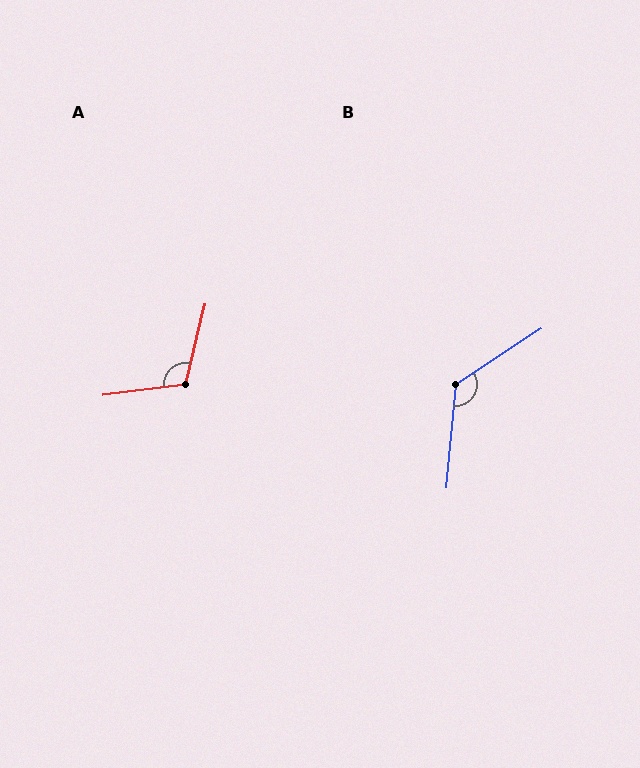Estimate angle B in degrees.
Approximately 128 degrees.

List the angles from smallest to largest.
A (110°), B (128°).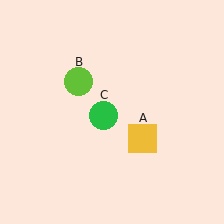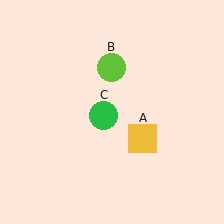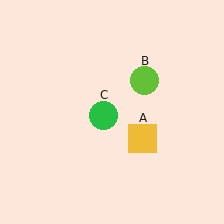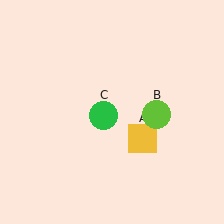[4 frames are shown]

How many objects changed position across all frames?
1 object changed position: lime circle (object B).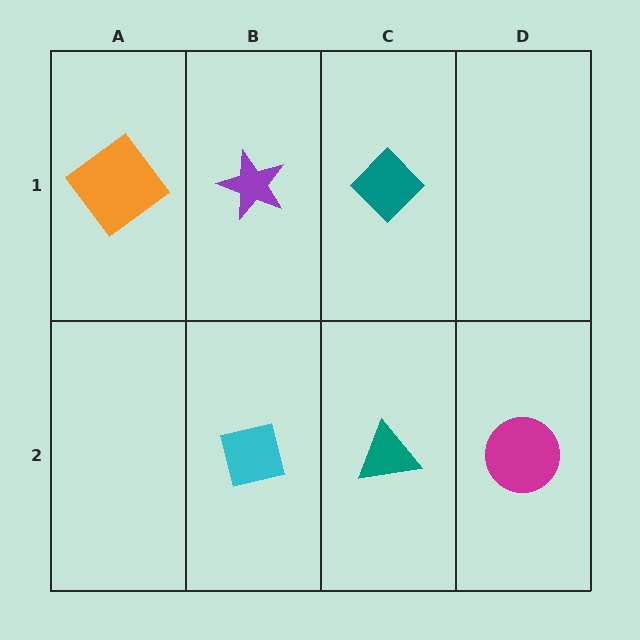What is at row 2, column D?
A magenta circle.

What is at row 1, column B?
A purple star.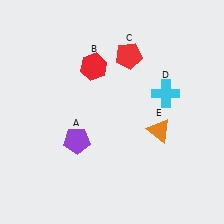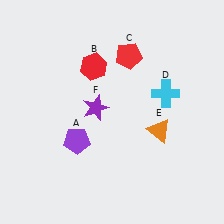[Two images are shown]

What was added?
A purple star (F) was added in Image 2.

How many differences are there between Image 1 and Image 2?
There is 1 difference between the two images.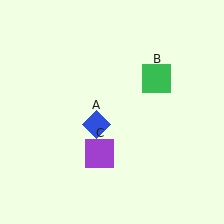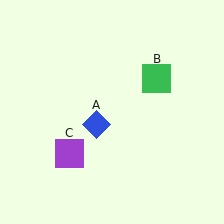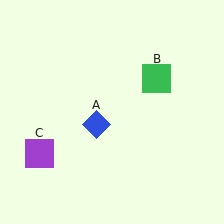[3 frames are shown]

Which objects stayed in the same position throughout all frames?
Blue diamond (object A) and green square (object B) remained stationary.